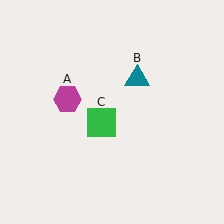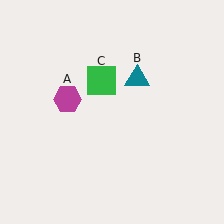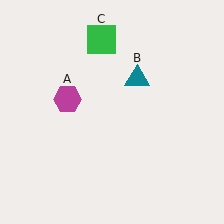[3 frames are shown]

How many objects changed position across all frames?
1 object changed position: green square (object C).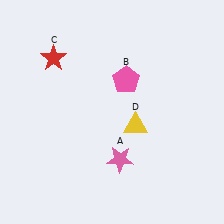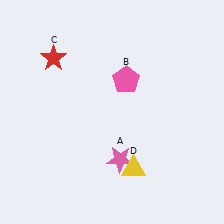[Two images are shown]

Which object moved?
The yellow triangle (D) moved down.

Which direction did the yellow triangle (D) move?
The yellow triangle (D) moved down.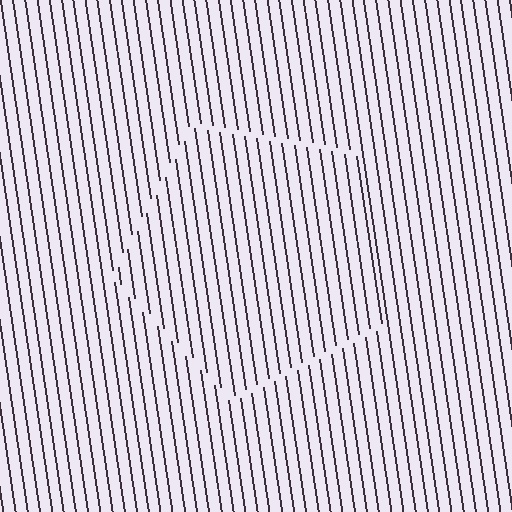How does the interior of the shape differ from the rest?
The interior of the shape contains the same grating, shifted by half a period — the contour is defined by the phase discontinuity where line-ends from the inner and outer gratings abut.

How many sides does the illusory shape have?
5 sides — the line-ends trace a pentagon.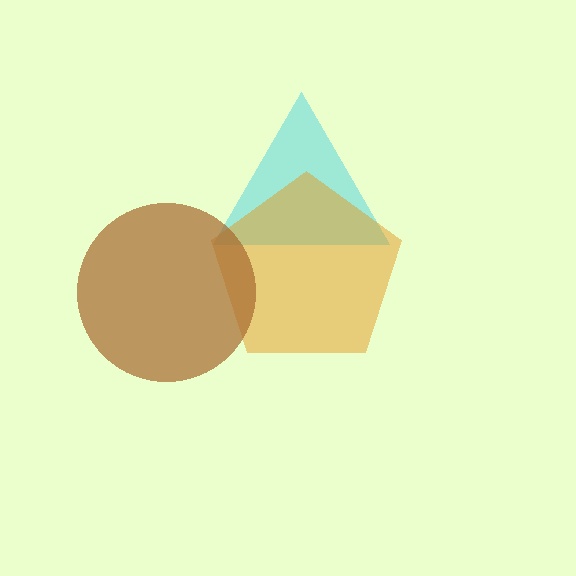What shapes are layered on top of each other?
The layered shapes are: a cyan triangle, an orange pentagon, a brown circle.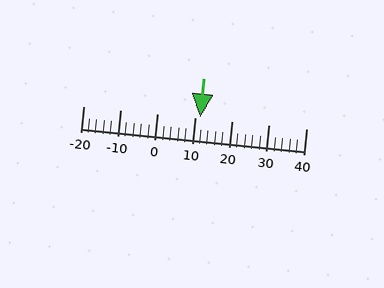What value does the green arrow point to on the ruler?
The green arrow points to approximately 12.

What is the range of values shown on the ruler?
The ruler shows values from -20 to 40.